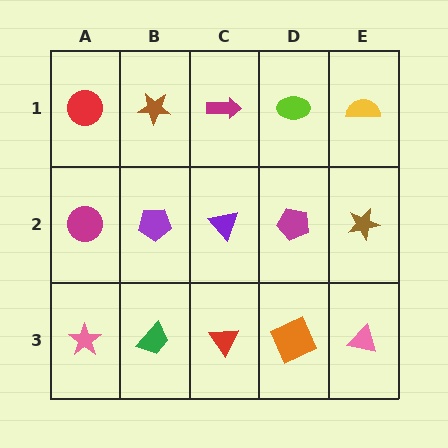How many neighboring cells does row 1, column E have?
2.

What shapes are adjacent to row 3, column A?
A magenta circle (row 2, column A), a green trapezoid (row 3, column B).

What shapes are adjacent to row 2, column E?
A yellow semicircle (row 1, column E), a pink triangle (row 3, column E), a magenta pentagon (row 2, column D).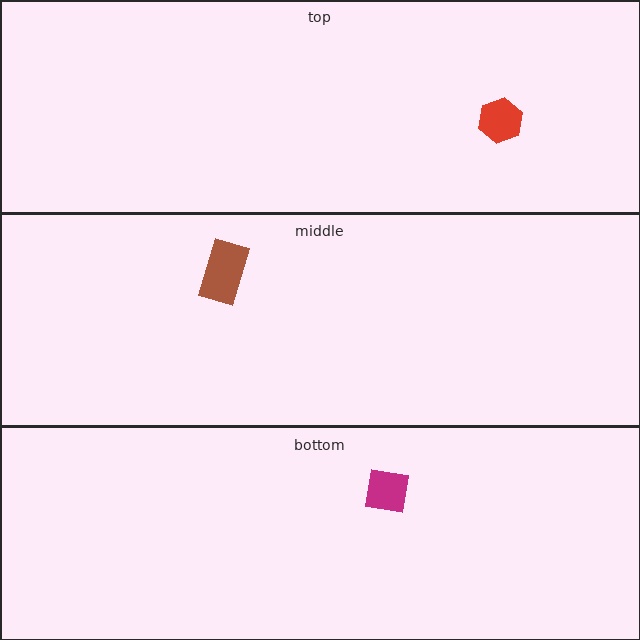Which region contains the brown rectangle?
The middle region.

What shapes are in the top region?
The red hexagon.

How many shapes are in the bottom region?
1.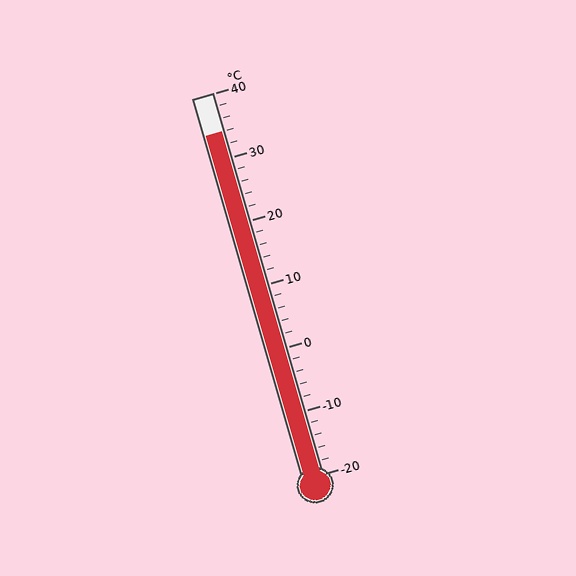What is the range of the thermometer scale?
The thermometer scale ranges from -20°C to 40°C.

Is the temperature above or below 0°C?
The temperature is above 0°C.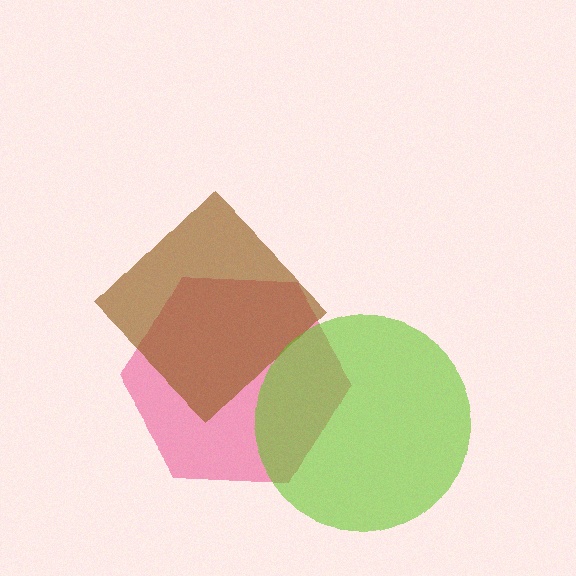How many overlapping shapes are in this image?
There are 3 overlapping shapes in the image.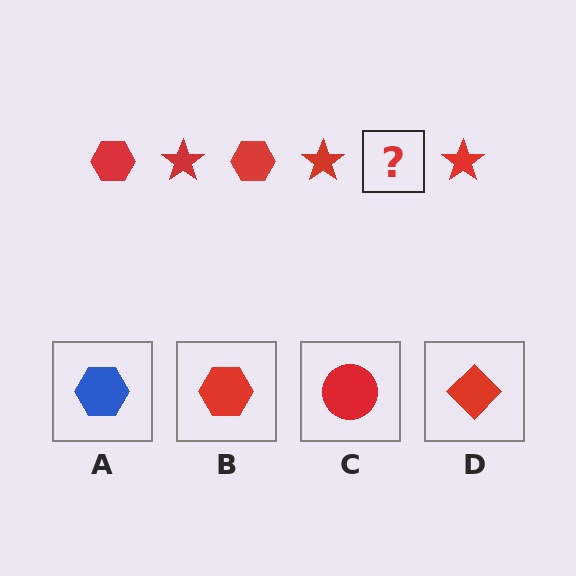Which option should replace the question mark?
Option B.